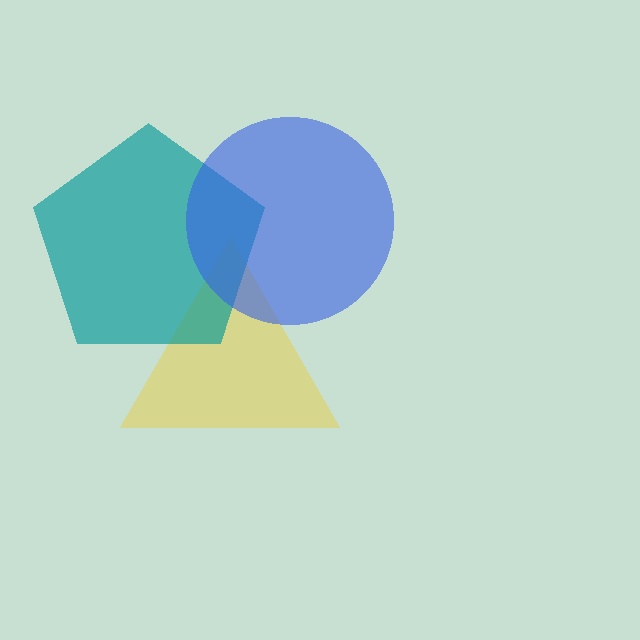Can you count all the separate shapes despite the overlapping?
Yes, there are 3 separate shapes.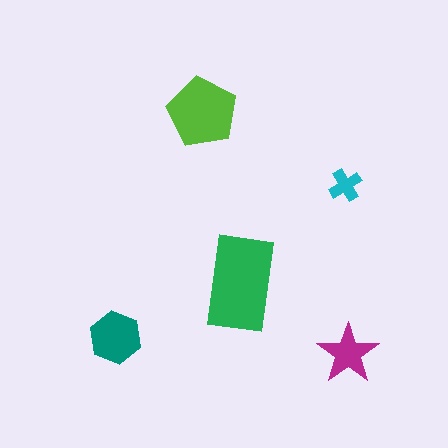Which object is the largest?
The green rectangle.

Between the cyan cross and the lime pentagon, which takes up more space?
The lime pentagon.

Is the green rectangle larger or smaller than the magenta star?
Larger.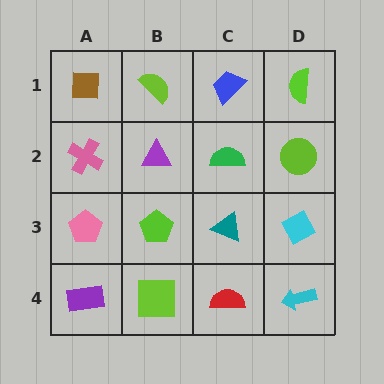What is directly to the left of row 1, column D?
A blue trapezoid.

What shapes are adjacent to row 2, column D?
A lime semicircle (row 1, column D), a cyan diamond (row 3, column D), a green semicircle (row 2, column C).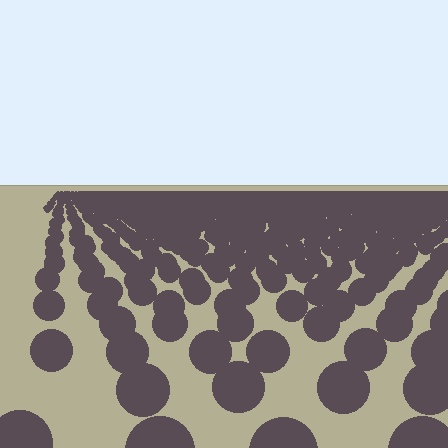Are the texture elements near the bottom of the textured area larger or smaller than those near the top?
Larger. Near the bottom, elements are closer to the viewer and appear at a bigger on-screen size.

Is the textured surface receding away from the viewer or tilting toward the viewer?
The surface is receding away from the viewer. Texture elements get smaller and denser toward the top.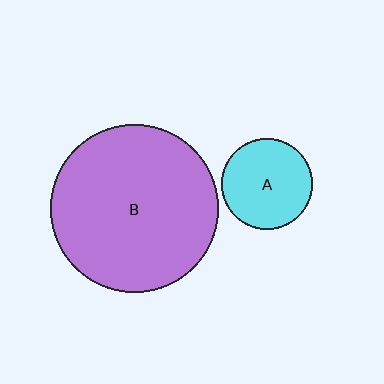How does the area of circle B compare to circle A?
Approximately 3.4 times.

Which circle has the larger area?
Circle B (purple).